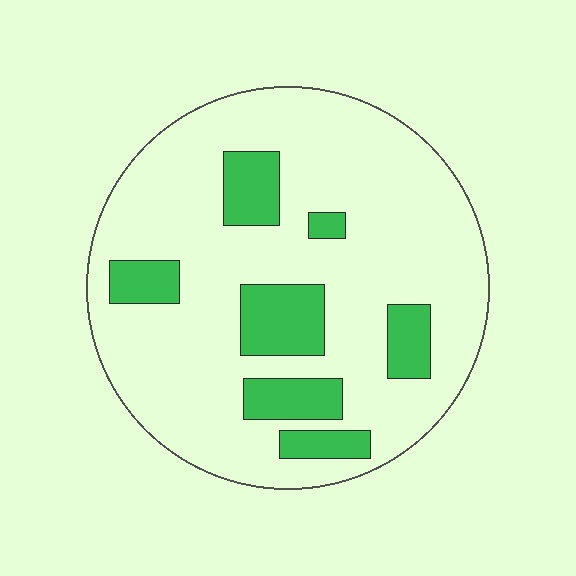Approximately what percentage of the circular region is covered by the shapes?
Approximately 20%.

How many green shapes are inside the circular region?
7.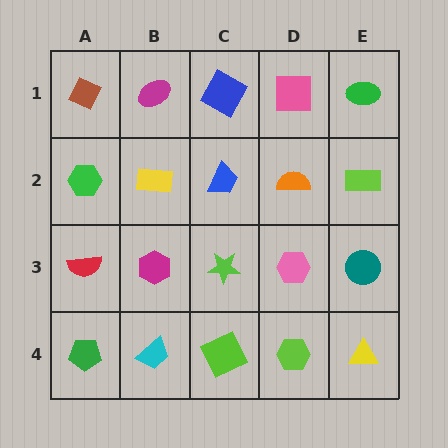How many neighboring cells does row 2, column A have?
3.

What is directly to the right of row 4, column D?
A yellow triangle.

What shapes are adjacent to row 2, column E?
A green ellipse (row 1, column E), a teal circle (row 3, column E), an orange semicircle (row 2, column D).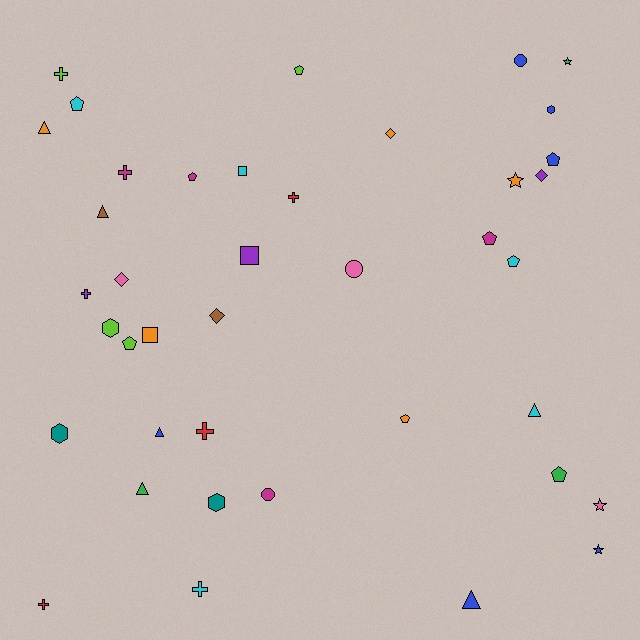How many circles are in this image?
There are 3 circles.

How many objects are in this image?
There are 40 objects.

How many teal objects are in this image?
There are 2 teal objects.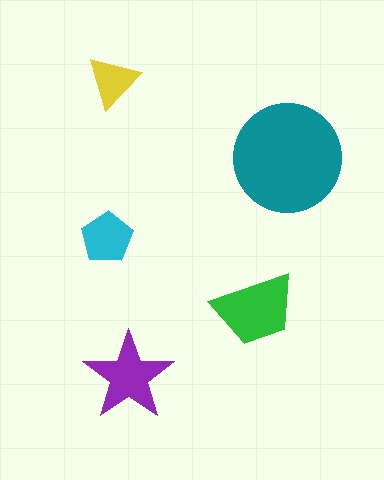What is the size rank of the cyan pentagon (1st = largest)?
4th.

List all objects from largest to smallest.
The teal circle, the green trapezoid, the purple star, the cyan pentagon, the yellow triangle.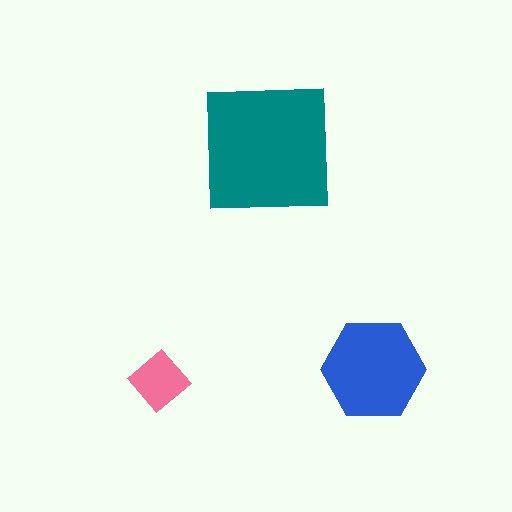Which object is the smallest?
The pink diamond.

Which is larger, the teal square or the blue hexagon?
The teal square.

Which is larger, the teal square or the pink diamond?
The teal square.